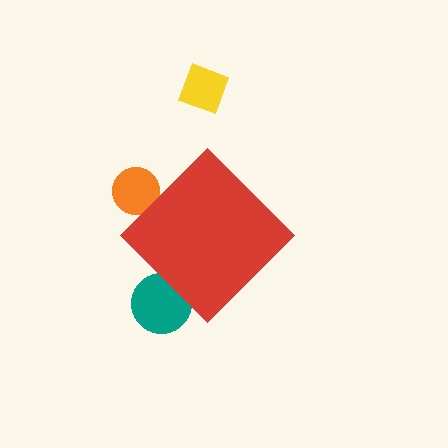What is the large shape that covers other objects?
A red diamond.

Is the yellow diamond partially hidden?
No, the yellow diamond is fully visible.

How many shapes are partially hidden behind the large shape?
2 shapes are partially hidden.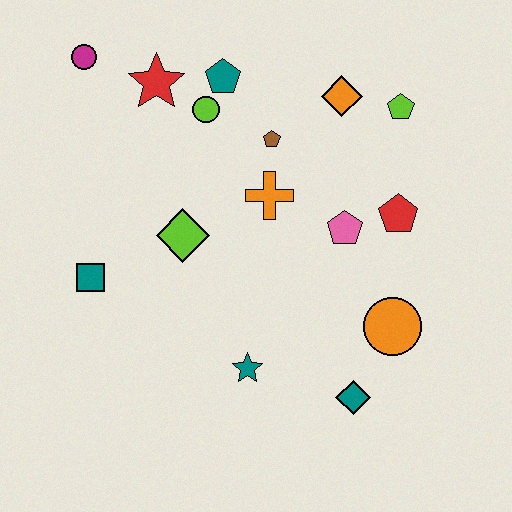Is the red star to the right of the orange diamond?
No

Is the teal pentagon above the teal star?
Yes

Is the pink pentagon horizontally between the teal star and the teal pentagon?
No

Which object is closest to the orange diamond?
The lime pentagon is closest to the orange diamond.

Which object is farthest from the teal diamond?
The magenta circle is farthest from the teal diamond.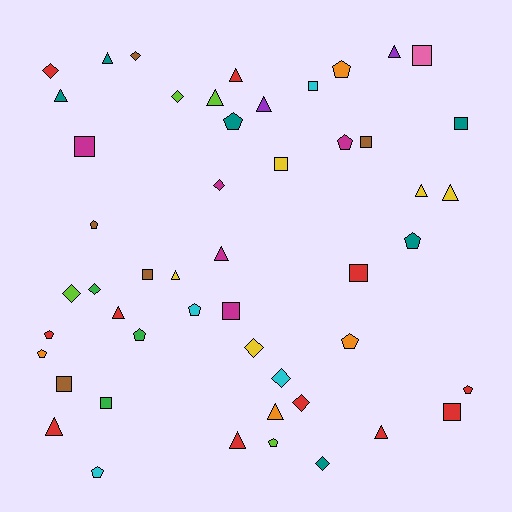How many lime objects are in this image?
There are 4 lime objects.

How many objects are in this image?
There are 50 objects.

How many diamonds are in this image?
There are 10 diamonds.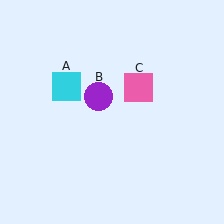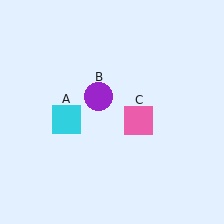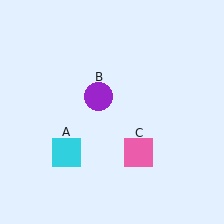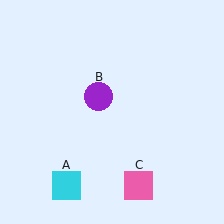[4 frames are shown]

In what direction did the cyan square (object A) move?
The cyan square (object A) moved down.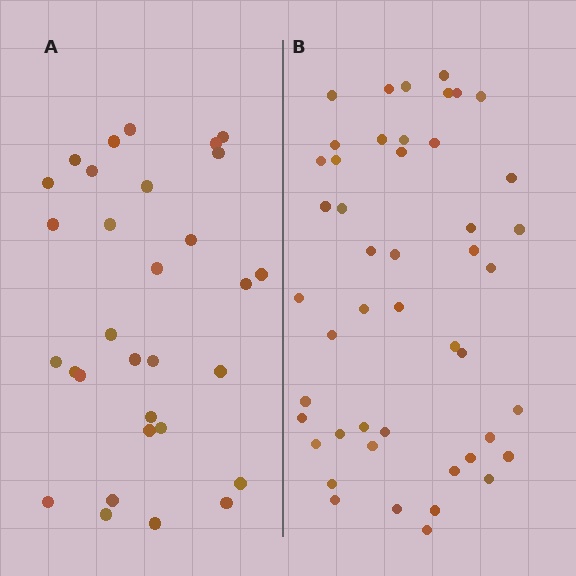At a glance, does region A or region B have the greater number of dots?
Region B (the right region) has more dots.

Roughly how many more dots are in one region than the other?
Region B has approximately 15 more dots than region A.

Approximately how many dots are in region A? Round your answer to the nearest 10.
About 30 dots. (The exact count is 31, which rounds to 30.)